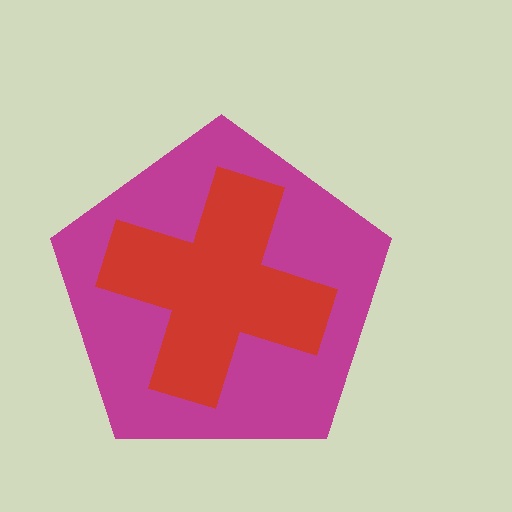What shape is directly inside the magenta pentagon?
The red cross.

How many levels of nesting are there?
2.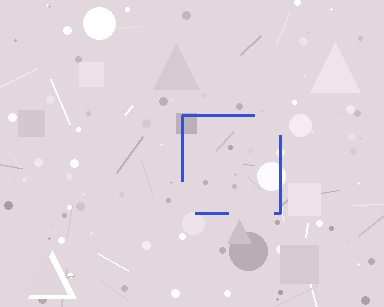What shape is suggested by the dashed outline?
The dashed outline suggests a square.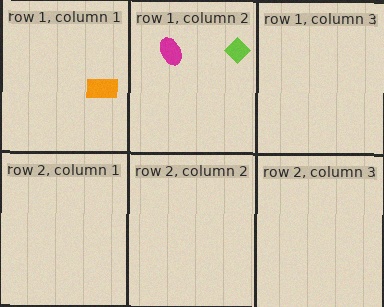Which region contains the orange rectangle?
The row 1, column 1 region.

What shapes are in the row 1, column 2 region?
The magenta ellipse, the lime diamond.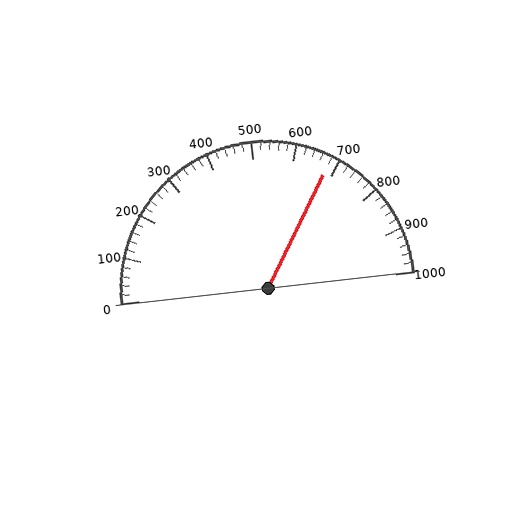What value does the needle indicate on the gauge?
The needle indicates approximately 680.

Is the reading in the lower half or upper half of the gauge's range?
The reading is in the upper half of the range (0 to 1000).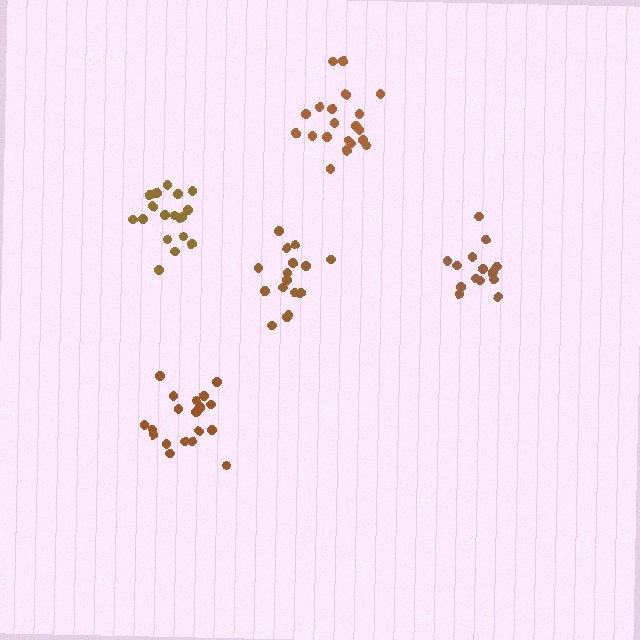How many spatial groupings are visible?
There are 5 spatial groupings.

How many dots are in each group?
Group 1: 20 dots, Group 2: 16 dots, Group 3: 20 dots, Group 4: 18 dots, Group 5: 15 dots (89 total).